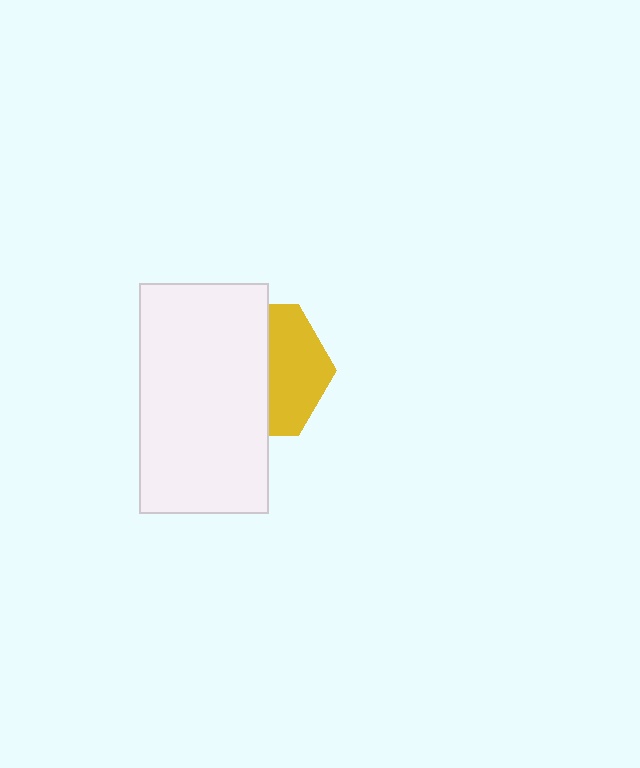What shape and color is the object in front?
The object in front is a white rectangle.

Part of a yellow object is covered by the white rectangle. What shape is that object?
It is a hexagon.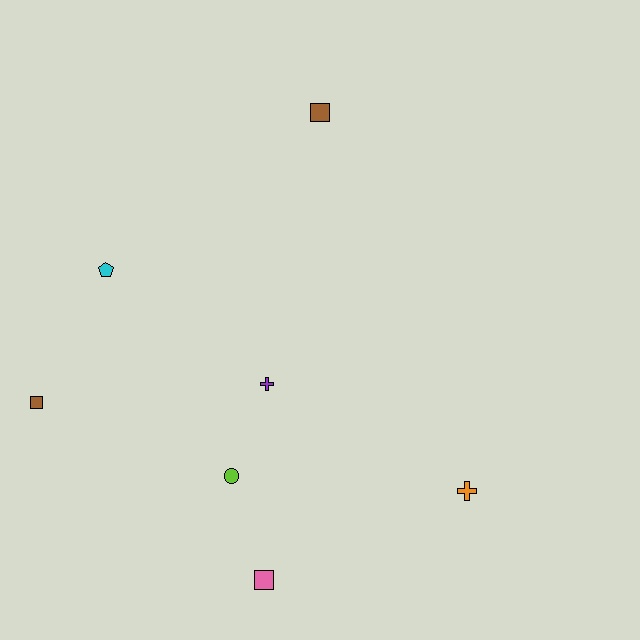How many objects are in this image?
There are 7 objects.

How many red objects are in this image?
There are no red objects.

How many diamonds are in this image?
There are no diamonds.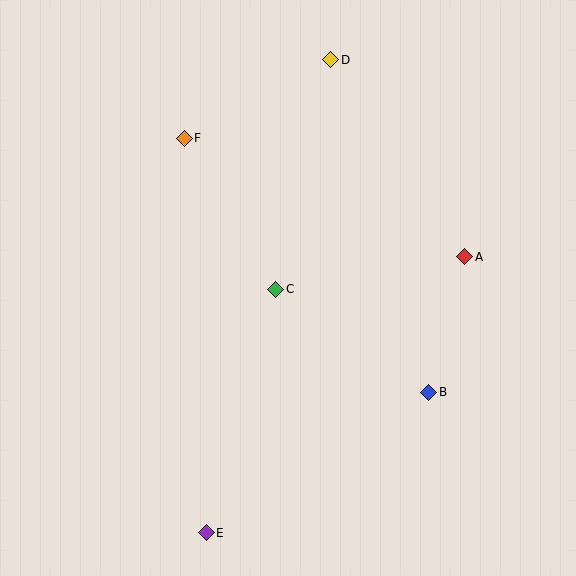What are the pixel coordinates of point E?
Point E is at (206, 533).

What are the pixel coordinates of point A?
Point A is at (465, 257).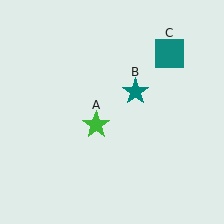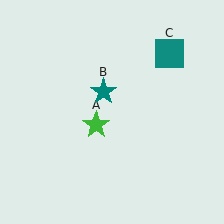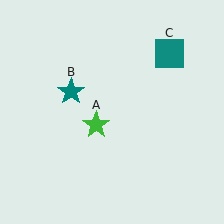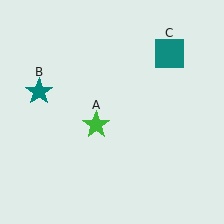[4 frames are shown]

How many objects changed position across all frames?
1 object changed position: teal star (object B).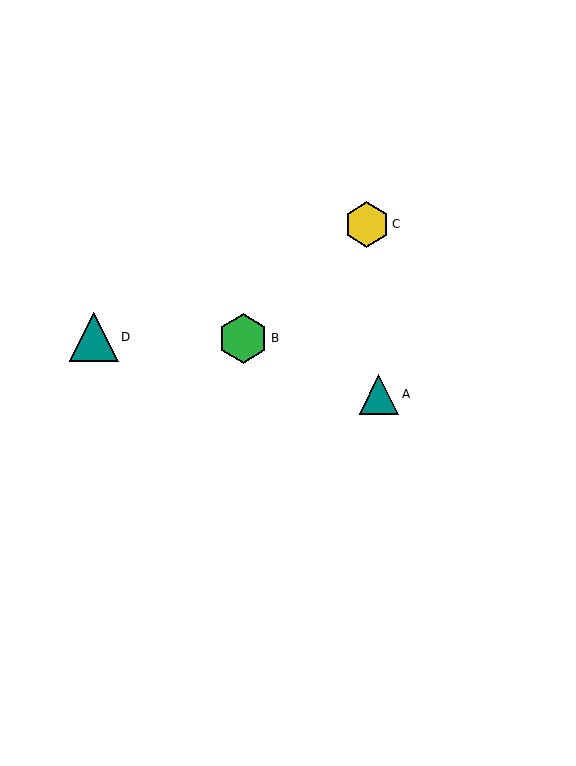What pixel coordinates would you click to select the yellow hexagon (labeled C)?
Click at (367, 224) to select the yellow hexagon C.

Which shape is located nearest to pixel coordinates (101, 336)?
The teal triangle (labeled D) at (94, 337) is nearest to that location.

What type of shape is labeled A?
Shape A is a teal triangle.